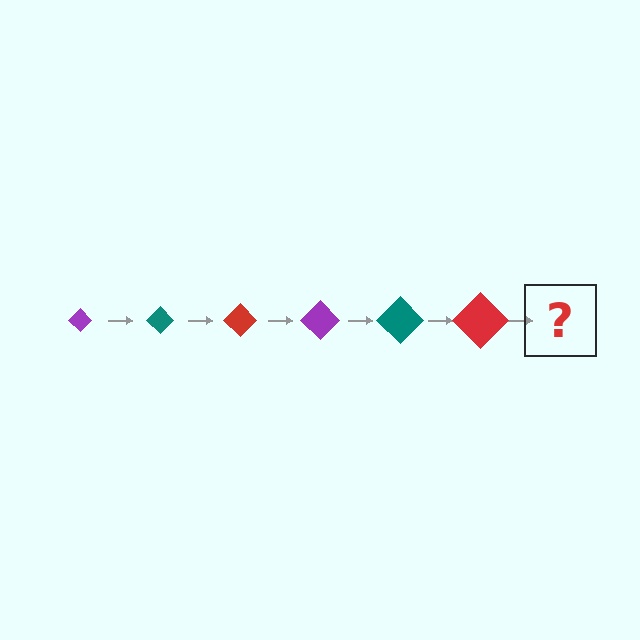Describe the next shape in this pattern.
It should be a purple diamond, larger than the previous one.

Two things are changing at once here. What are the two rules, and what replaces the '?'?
The two rules are that the diamond grows larger each step and the color cycles through purple, teal, and red. The '?' should be a purple diamond, larger than the previous one.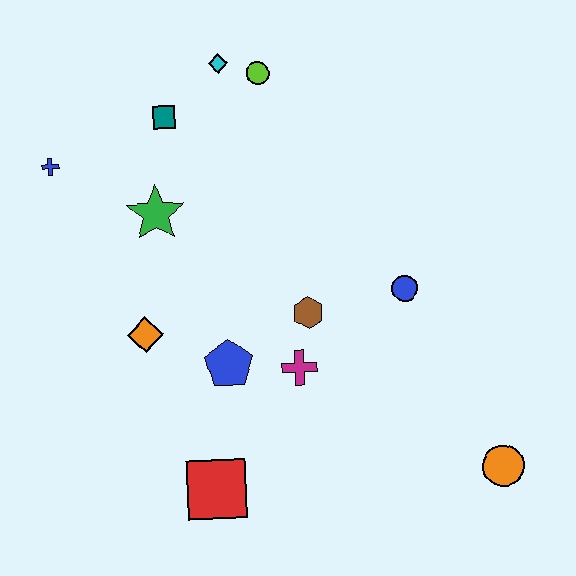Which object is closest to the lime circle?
The cyan diamond is closest to the lime circle.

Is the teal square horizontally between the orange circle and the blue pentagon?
No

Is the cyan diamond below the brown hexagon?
No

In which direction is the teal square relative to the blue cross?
The teal square is to the right of the blue cross.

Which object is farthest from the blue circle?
The blue cross is farthest from the blue circle.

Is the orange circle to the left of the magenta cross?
No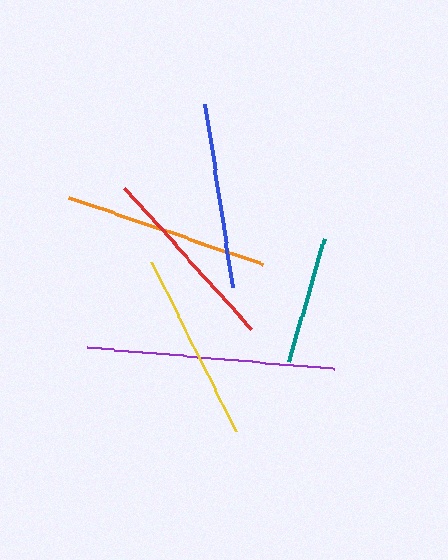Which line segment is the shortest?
The teal line is the shortest at approximately 127 pixels.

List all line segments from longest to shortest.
From longest to shortest: purple, orange, red, yellow, blue, teal.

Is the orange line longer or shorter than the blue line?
The orange line is longer than the blue line.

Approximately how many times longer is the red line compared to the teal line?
The red line is approximately 1.5 times the length of the teal line.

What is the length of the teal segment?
The teal segment is approximately 127 pixels long.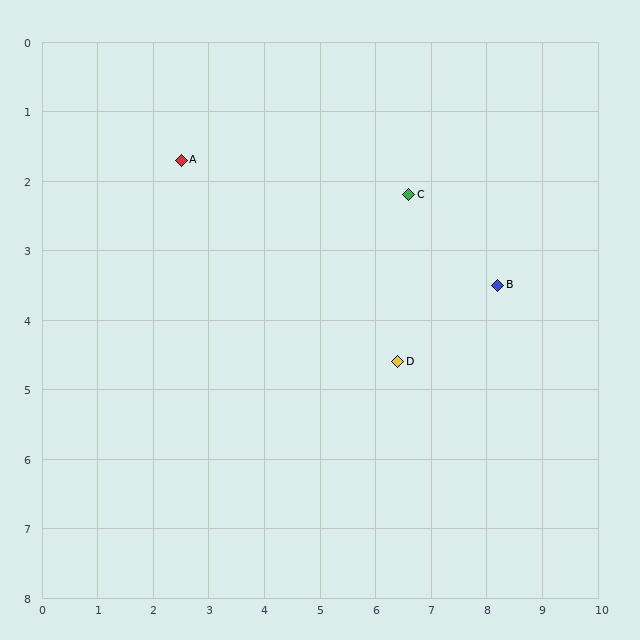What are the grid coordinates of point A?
Point A is at approximately (2.5, 1.7).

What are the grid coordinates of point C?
Point C is at approximately (6.6, 2.2).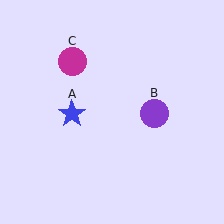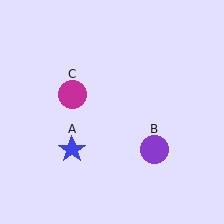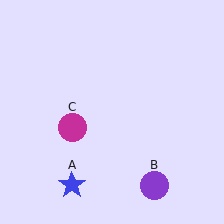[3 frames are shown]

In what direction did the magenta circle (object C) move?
The magenta circle (object C) moved down.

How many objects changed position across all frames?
3 objects changed position: blue star (object A), purple circle (object B), magenta circle (object C).